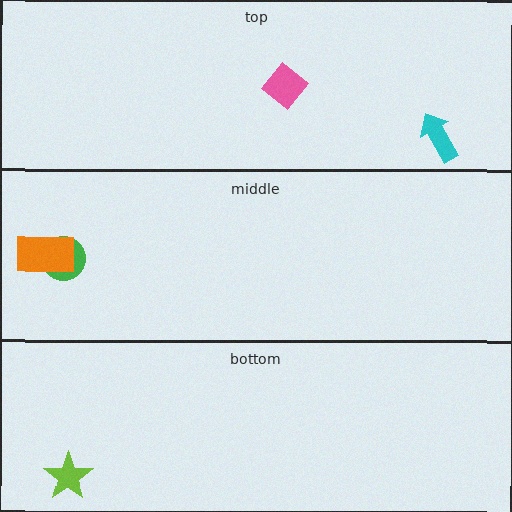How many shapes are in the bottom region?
1.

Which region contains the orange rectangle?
The middle region.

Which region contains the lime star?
The bottom region.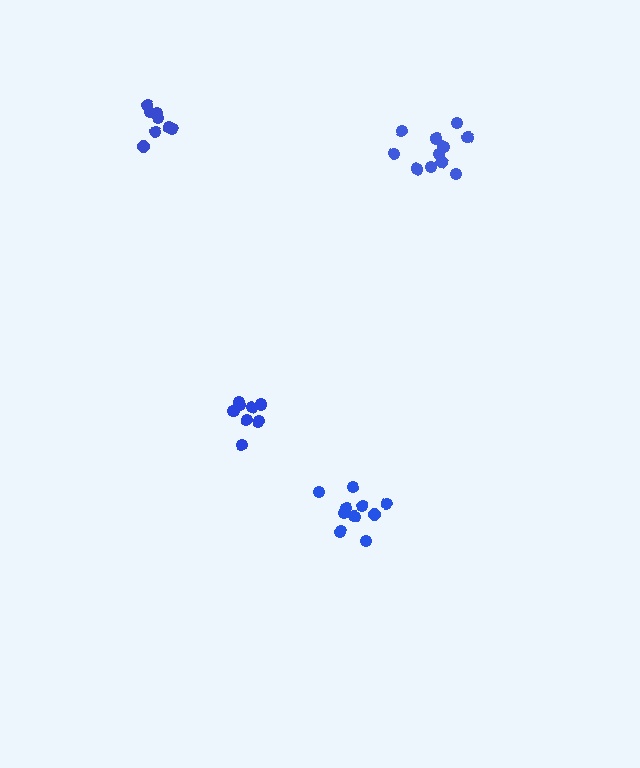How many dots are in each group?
Group 1: 8 dots, Group 2: 10 dots, Group 3: 11 dots, Group 4: 8 dots (37 total).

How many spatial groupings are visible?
There are 4 spatial groupings.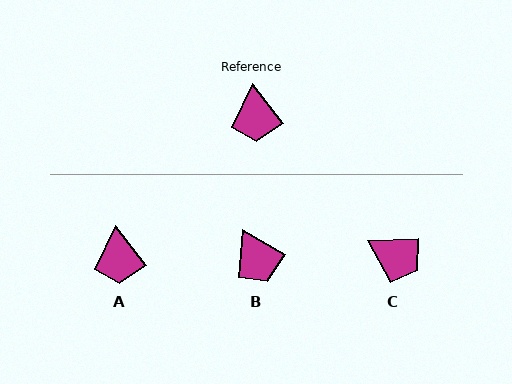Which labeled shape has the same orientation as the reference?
A.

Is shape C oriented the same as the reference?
No, it is off by about 54 degrees.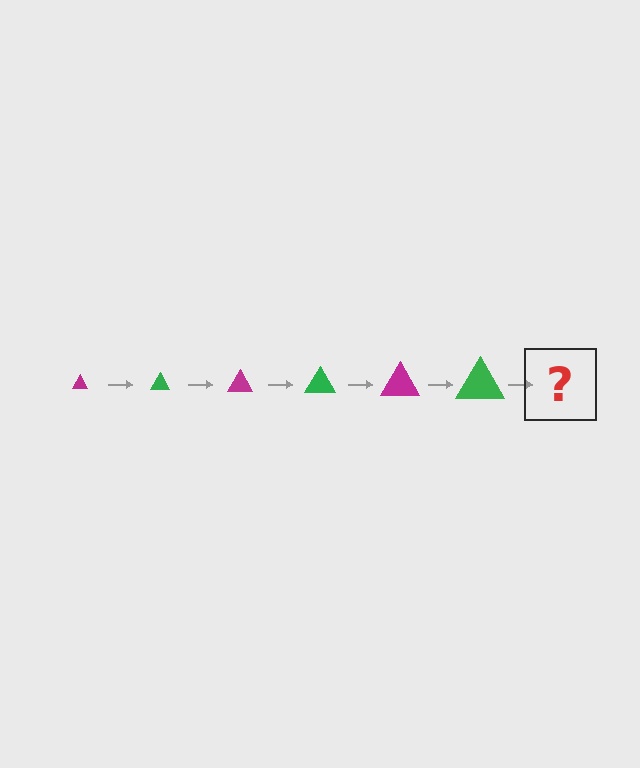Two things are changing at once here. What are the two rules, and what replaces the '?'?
The two rules are that the triangle grows larger each step and the color cycles through magenta and green. The '?' should be a magenta triangle, larger than the previous one.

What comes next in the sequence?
The next element should be a magenta triangle, larger than the previous one.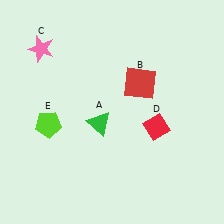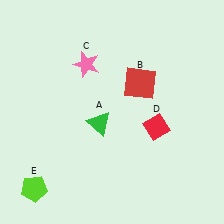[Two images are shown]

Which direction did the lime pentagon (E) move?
The lime pentagon (E) moved down.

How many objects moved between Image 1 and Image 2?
2 objects moved between the two images.